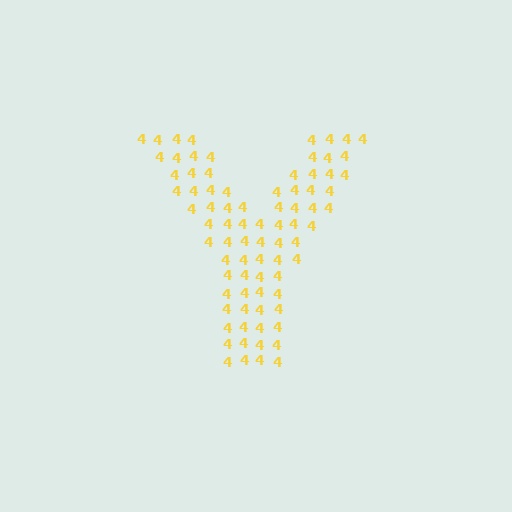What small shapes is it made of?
It is made of small digit 4's.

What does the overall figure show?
The overall figure shows the letter Y.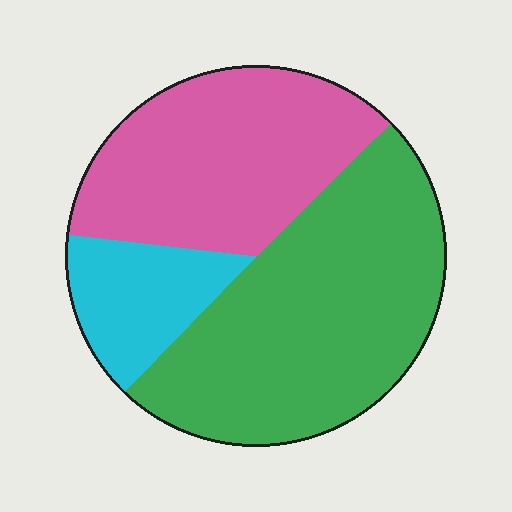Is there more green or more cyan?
Green.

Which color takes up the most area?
Green, at roughly 50%.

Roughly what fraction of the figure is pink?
Pink covers around 35% of the figure.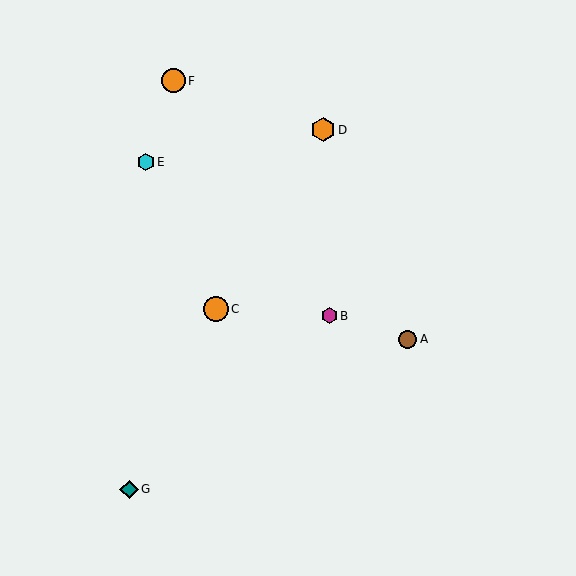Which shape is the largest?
The orange circle (labeled C) is the largest.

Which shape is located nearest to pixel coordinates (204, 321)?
The orange circle (labeled C) at (216, 309) is nearest to that location.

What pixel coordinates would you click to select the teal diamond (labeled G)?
Click at (129, 489) to select the teal diamond G.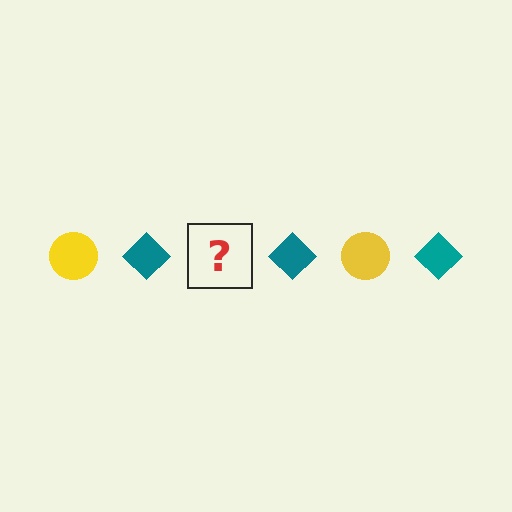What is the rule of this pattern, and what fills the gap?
The rule is that the pattern alternates between yellow circle and teal diamond. The gap should be filled with a yellow circle.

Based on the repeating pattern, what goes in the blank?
The blank should be a yellow circle.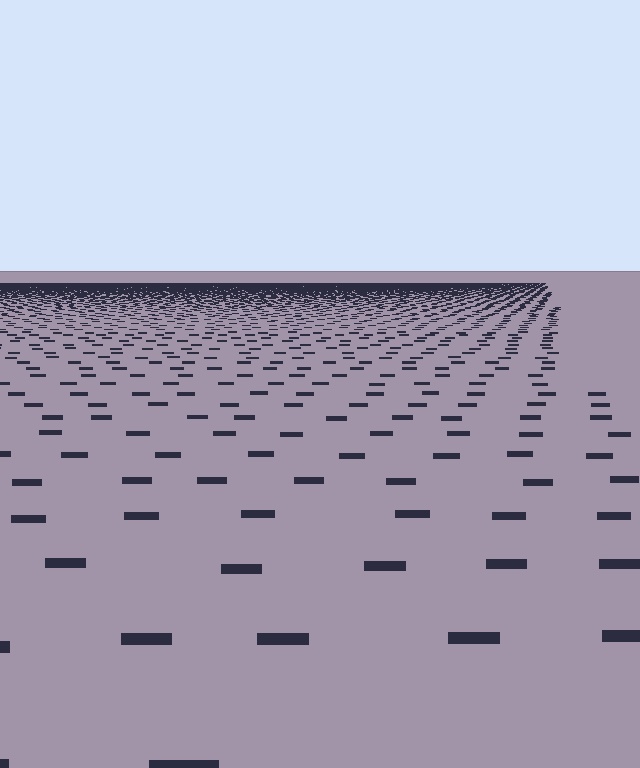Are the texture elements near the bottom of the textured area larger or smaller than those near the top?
Larger. Near the bottom, elements are closer to the viewer and appear at a bigger on-screen size.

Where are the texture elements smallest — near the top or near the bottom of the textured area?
Near the top.